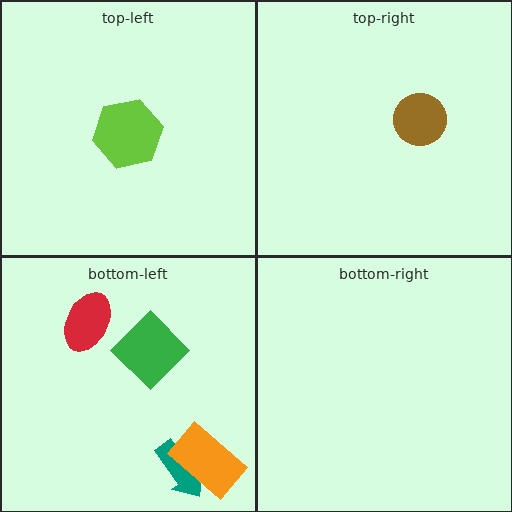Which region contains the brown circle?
The top-right region.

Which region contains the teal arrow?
The bottom-left region.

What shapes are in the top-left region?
The lime hexagon.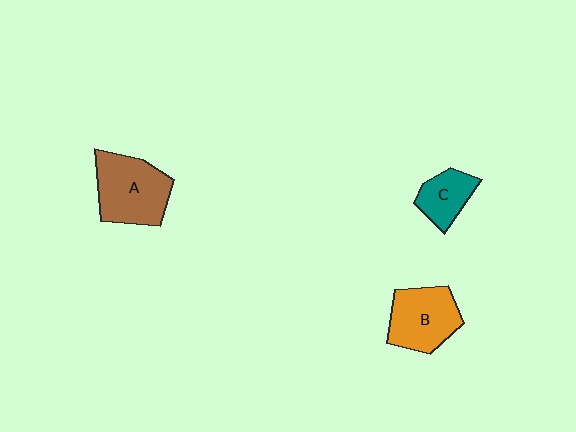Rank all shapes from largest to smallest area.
From largest to smallest: A (brown), B (orange), C (teal).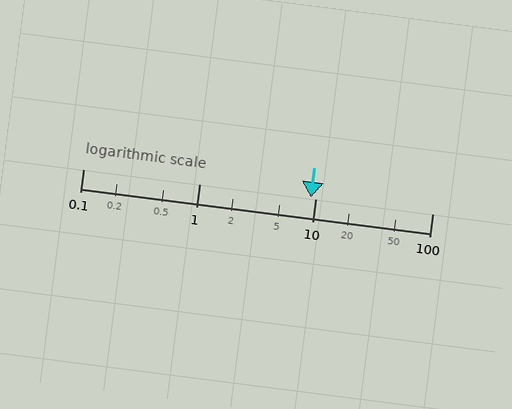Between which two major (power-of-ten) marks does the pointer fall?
The pointer is between 1 and 10.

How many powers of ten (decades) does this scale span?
The scale spans 3 decades, from 0.1 to 100.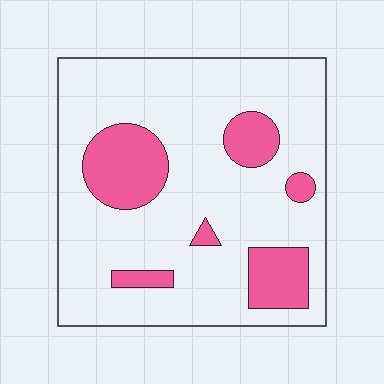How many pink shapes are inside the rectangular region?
6.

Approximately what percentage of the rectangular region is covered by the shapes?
Approximately 20%.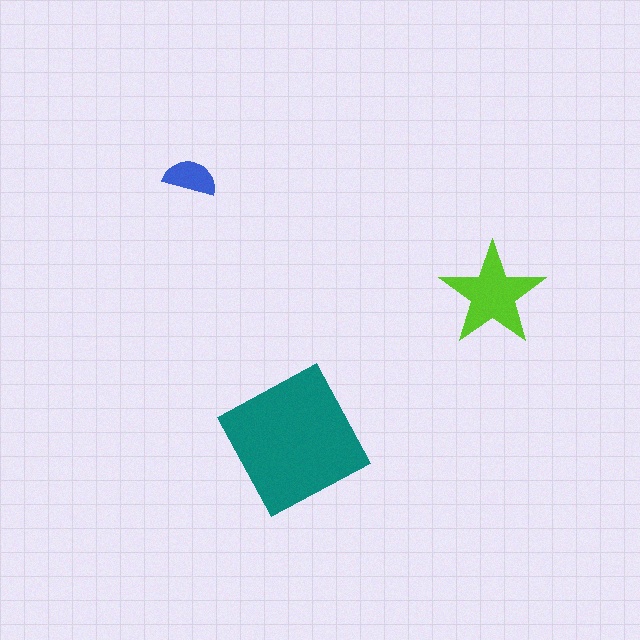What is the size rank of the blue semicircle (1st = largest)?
3rd.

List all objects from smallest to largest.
The blue semicircle, the lime star, the teal square.